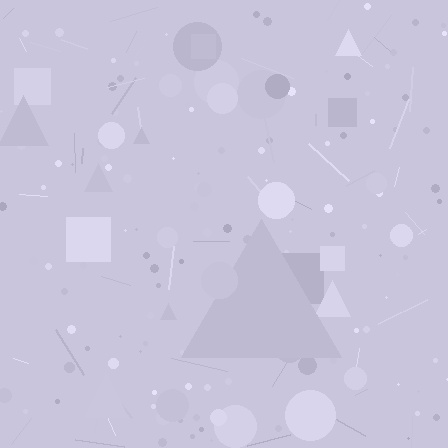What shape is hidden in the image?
A triangle is hidden in the image.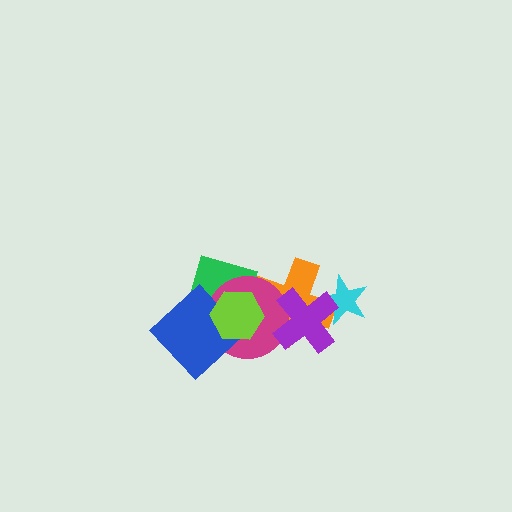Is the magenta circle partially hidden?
Yes, it is partially covered by another shape.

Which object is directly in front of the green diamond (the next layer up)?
The magenta circle is directly in front of the green diamond.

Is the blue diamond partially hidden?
Yes, it is partially covered by another shape.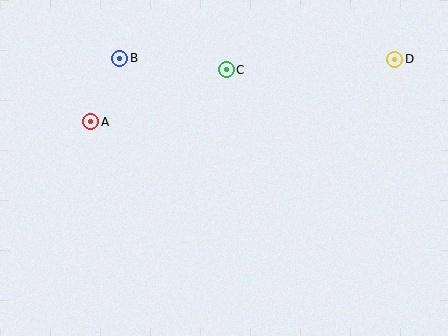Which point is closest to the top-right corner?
Point D is closest to the top-right corner.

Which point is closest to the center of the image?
Point C at (226, 70) is closest to the center.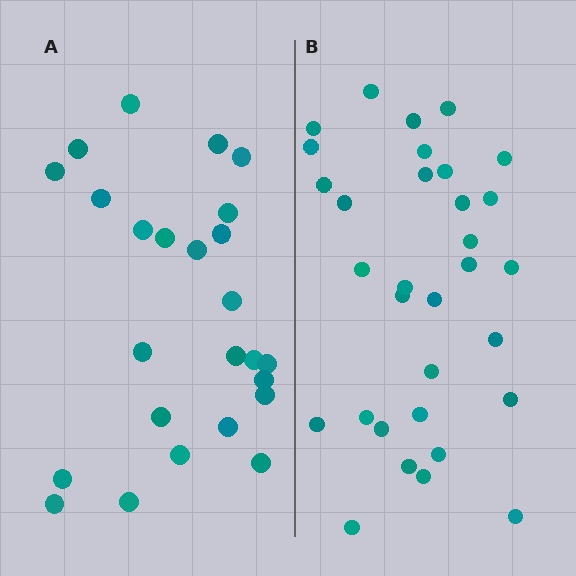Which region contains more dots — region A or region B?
Region B (the right region) has more dots.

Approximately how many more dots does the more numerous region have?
Region B has roughly 8 or so more dots than region A.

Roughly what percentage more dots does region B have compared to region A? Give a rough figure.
About 30% more.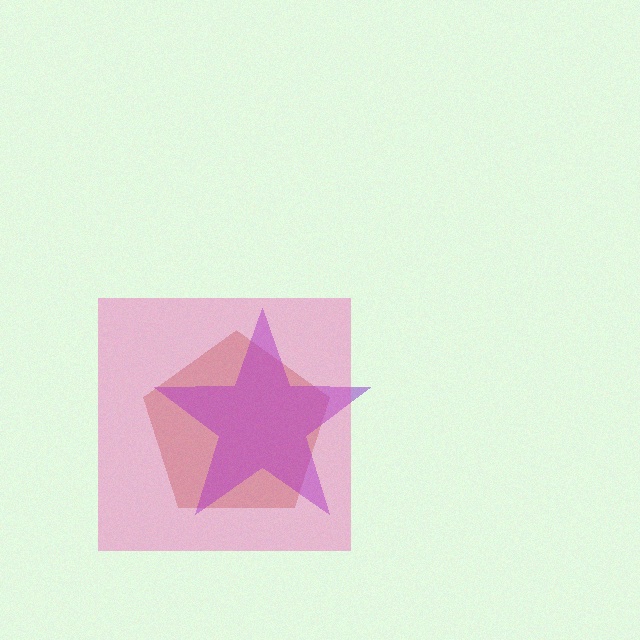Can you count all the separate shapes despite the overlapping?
Yes, there are 3 separate shapes.